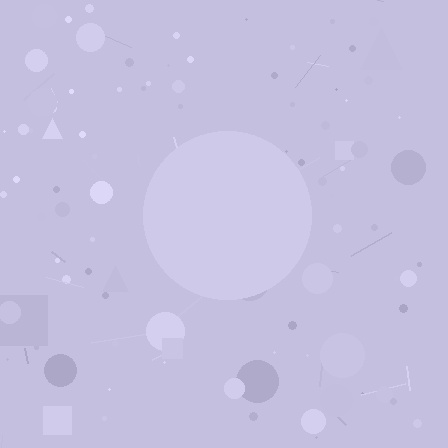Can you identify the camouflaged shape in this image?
The camouflaged shape is a circle.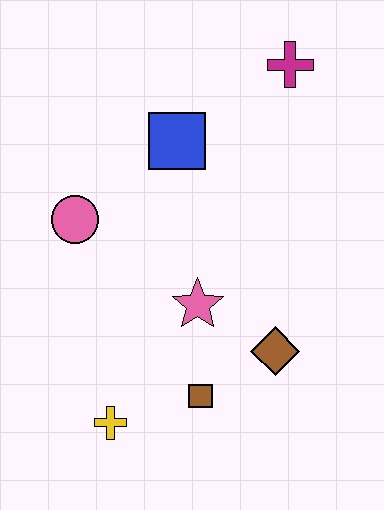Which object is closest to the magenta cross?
The blue square is closest to the magenta cross.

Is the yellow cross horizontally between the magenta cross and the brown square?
No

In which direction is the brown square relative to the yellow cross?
The brown square is to the right of the yellow cross.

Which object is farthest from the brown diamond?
The magenta cross is farthest from the brown diamond.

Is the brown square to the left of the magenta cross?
Yes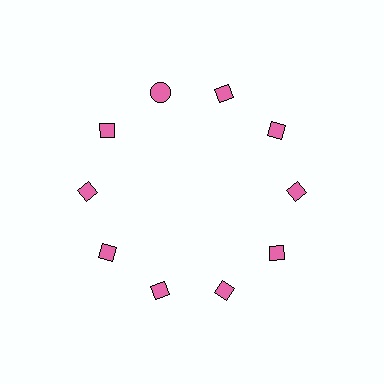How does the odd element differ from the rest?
It has a different shape: circle instead of diamond.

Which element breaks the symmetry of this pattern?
The pink circle at roughly the 11 o'clock position breaks the symmetry. All other shapes are pink diamonds.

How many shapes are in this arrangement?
There are 10 shapes arranged in a ring pattern.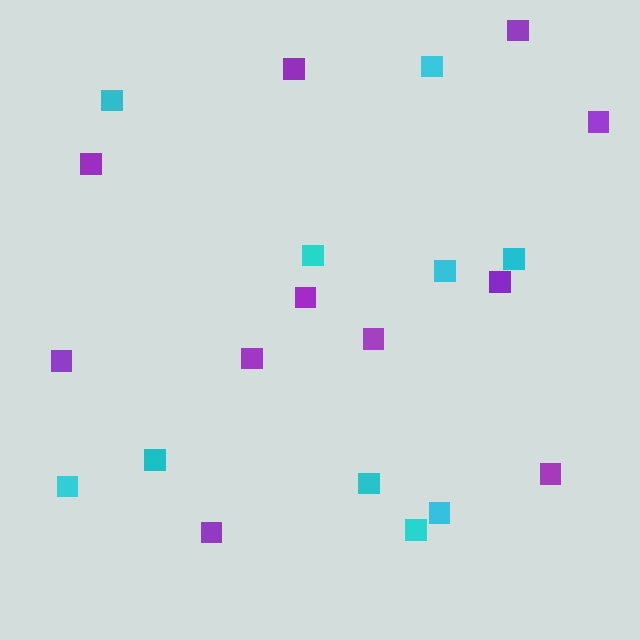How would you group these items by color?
There are 2 groups: one group of cyan squares (10) and one group of purple squares (11).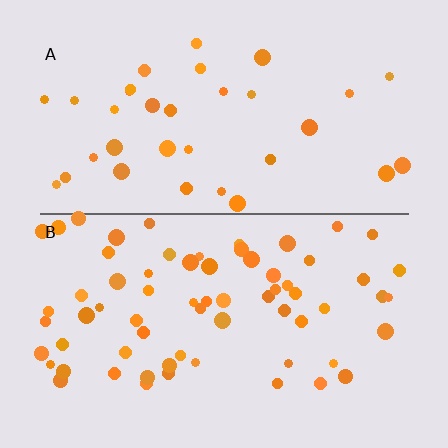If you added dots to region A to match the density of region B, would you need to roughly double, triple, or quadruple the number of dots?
Approximately double.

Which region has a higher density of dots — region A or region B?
B (the bottom).